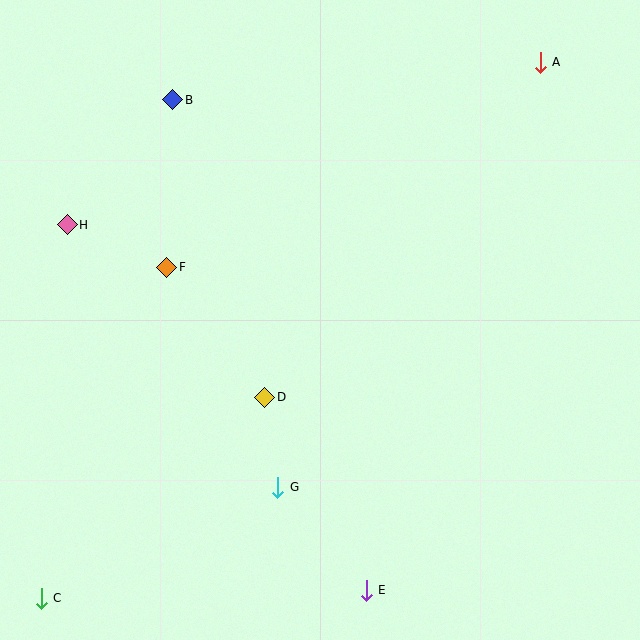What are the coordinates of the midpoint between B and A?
The midpoint between B and A is at (357, 81).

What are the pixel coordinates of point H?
Point H is at (67, 225).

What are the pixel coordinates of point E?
Point E is at (366, 590).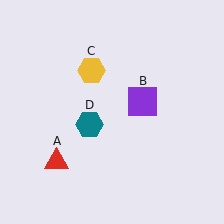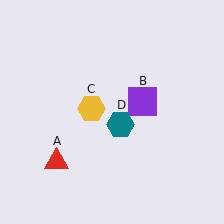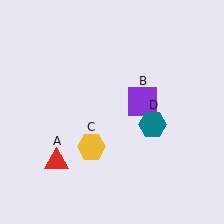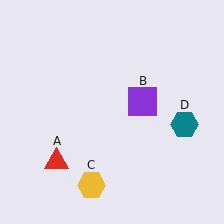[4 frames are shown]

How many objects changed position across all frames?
2 objects changed position: yellow hexagon (object C), teal hexagon (object D).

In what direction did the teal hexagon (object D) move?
The teal hexagon (object D) moved right.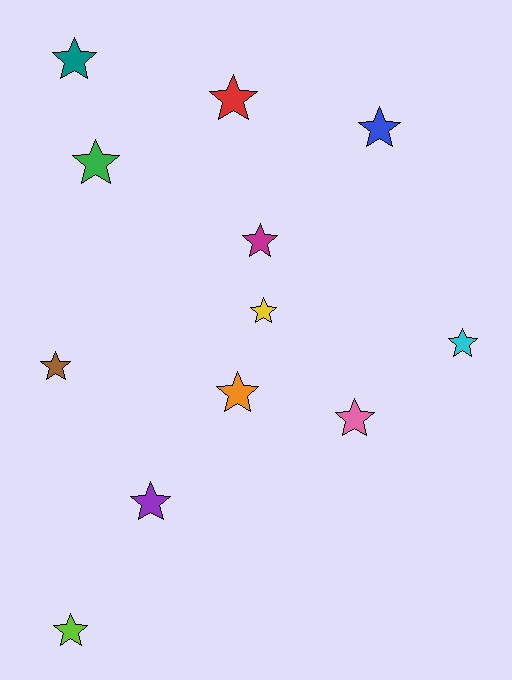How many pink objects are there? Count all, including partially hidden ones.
There is 1 pink object.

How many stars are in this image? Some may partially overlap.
There are 12 stars.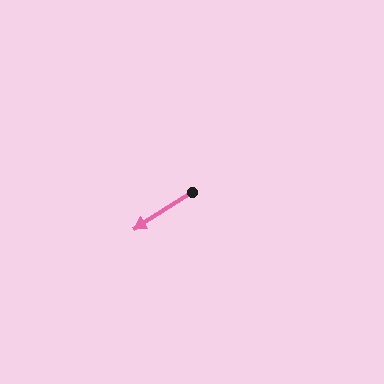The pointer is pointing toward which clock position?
Roughly 8 o'clock.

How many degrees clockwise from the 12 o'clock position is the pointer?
Approximately 237 degrees.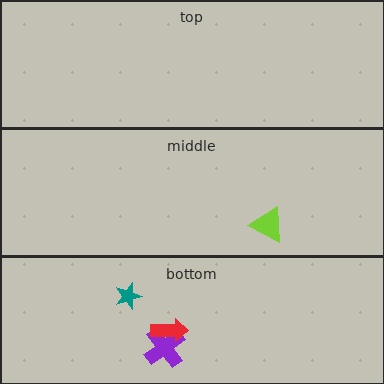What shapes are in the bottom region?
The teal star, the purple cross, the red arrow.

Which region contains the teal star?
The bottom region.